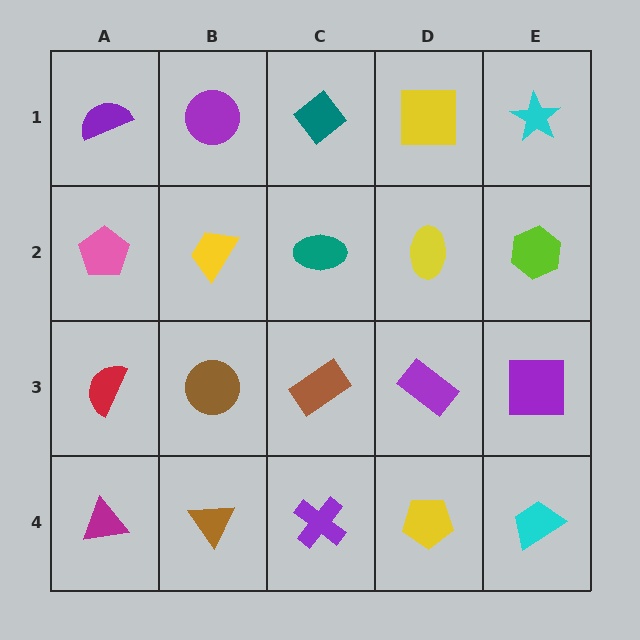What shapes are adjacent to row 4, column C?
A brown rectangle (row 3, column C), a brown triangle (row 4, column B), a yellow pentagon (row 4, column D).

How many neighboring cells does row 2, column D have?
4.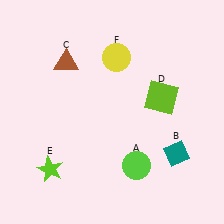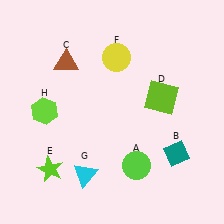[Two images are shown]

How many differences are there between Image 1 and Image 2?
There are 2 differences between the two images.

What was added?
A cyan triangle (G), a lime hexagon (H) were added in Image 2.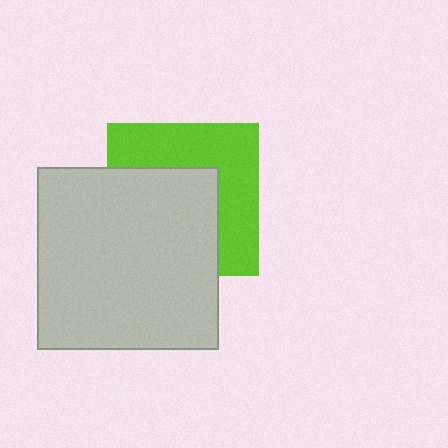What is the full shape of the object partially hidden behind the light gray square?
The partially hidden object is a lime square.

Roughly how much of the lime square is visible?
About half of it is visible (roughly 48%).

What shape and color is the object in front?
The object in front is a light gray square.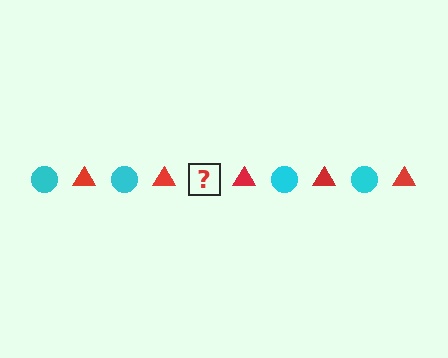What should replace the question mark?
The question mark should be replaced with a cyan circle.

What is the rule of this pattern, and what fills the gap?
The rule is that the pattern alternates between cyan circle and red triangle. The gap should be filled with a cyan circle.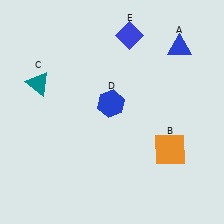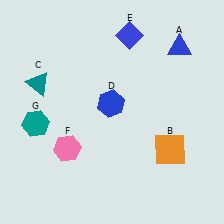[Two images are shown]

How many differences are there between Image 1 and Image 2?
There are 2 differences between the two images.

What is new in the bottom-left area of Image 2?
A pink hexagon (F) was added in the bottom-left area of Image 2.